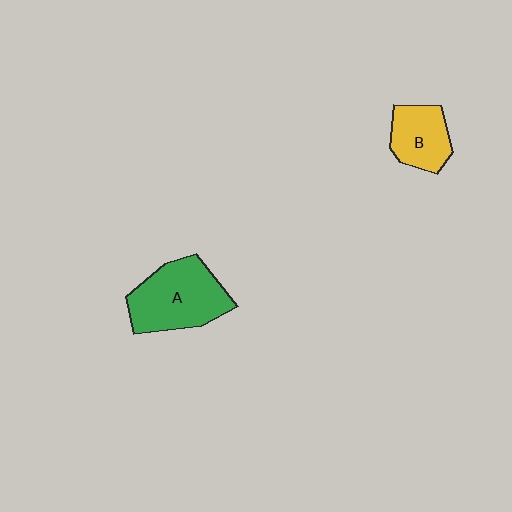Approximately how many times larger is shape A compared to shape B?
Approximately 1.7 times.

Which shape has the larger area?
Shape A (green).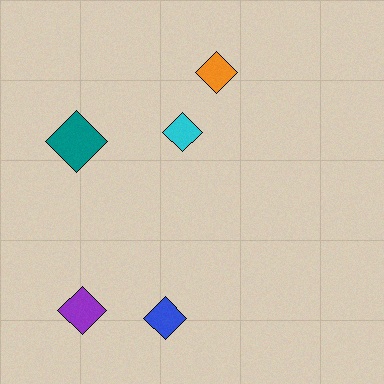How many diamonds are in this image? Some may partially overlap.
There are 5 diamonds.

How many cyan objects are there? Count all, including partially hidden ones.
There is 1 cyan object.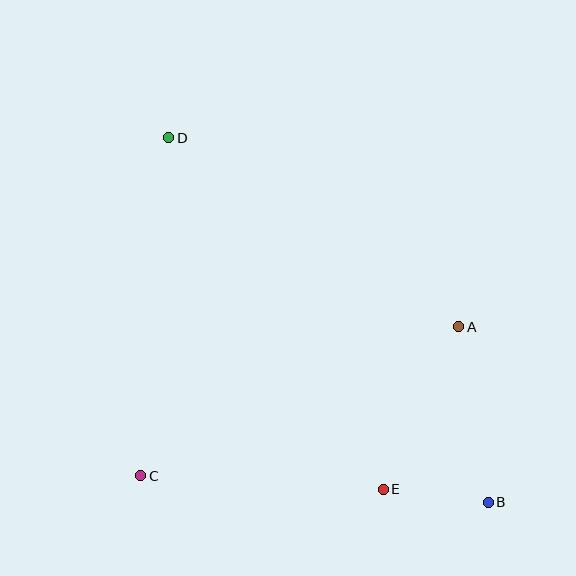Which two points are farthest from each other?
Points B and D are farthest from each other.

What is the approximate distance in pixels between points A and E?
The distance between A and E is approximately 179 pixels.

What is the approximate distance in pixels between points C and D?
The distance between C and D is approximately 339 pixels.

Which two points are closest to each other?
Points B and E are closest to each other.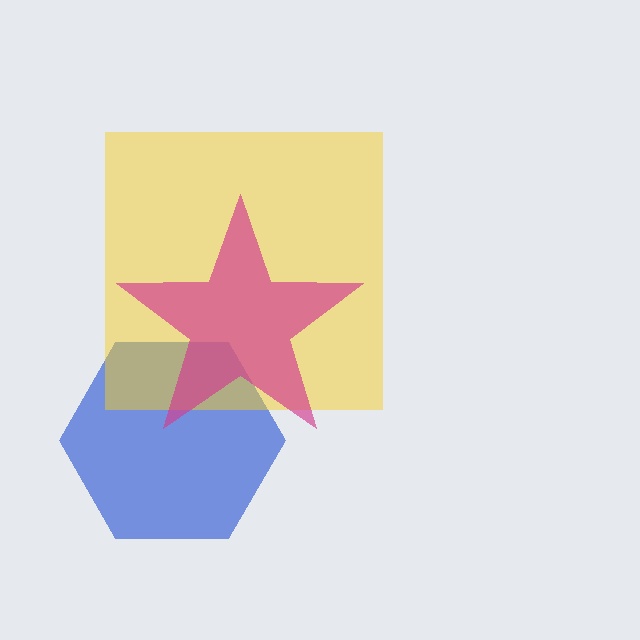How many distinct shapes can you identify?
There are 3 distinct shapes: a blue hexagon, a yellow square, a magenta star.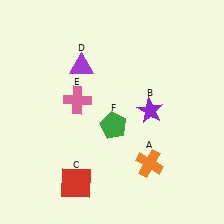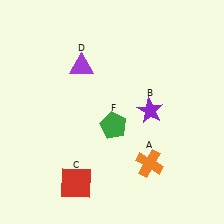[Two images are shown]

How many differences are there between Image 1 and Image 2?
There is 1 difference between the two images.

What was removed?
The pink cross (E) was removed in Image 2.